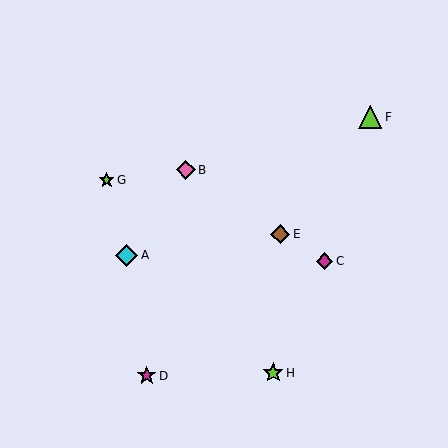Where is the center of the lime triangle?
The center of the lime triangle is at (370, 117).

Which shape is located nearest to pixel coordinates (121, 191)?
The lime star (labeled G) at (107, 180) is nearest to that location.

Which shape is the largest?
The lime triangle (labeled F) is the largest.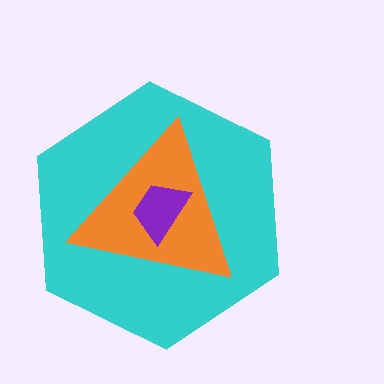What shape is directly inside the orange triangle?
The purple trapezoid.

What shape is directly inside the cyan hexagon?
The orange triangle.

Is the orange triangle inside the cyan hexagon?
Yes.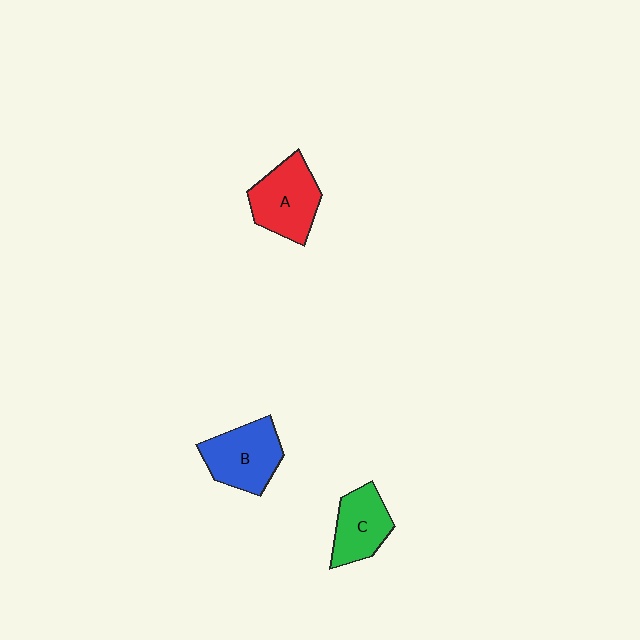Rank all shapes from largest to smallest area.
From largest to smallest: A (red), B (blue), C (green).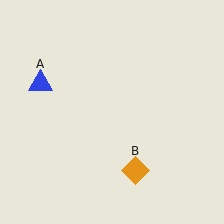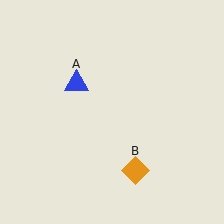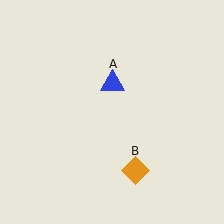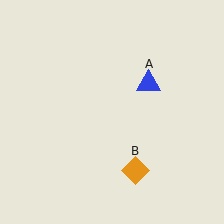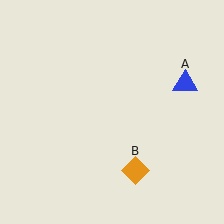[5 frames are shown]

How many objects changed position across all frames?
1 object changed position: blue triangle (object A).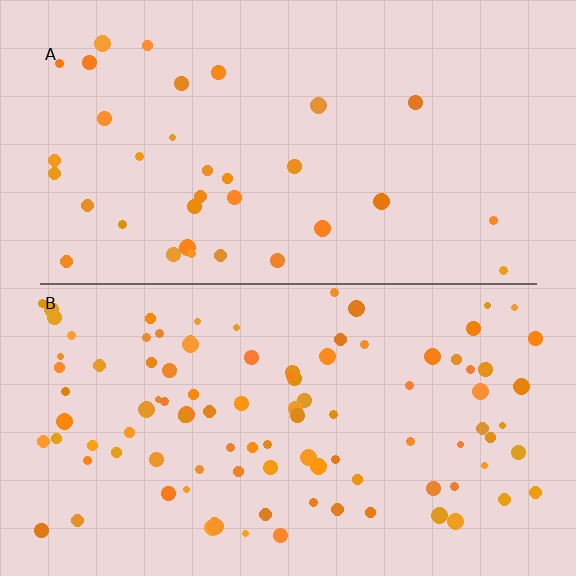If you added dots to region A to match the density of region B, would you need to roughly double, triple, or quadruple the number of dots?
Approximately triple.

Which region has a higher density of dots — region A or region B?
B (the bottom).